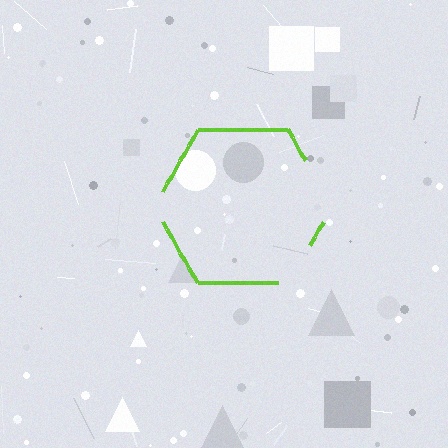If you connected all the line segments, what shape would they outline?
They would outline a hexagon.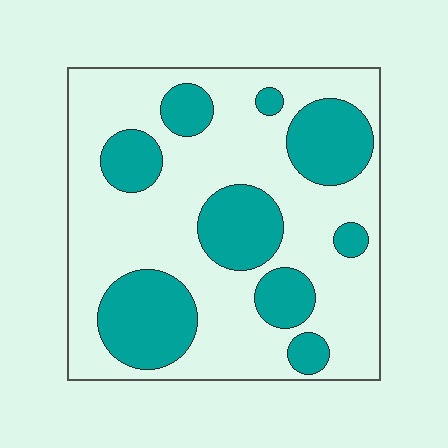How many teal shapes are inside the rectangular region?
9.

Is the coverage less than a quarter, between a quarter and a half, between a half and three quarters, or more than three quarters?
Between a quarter and a half.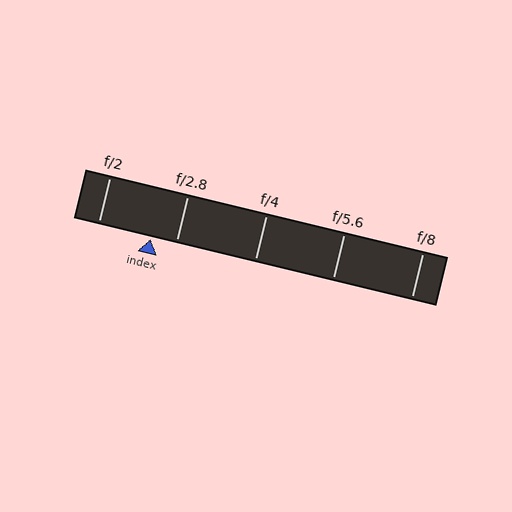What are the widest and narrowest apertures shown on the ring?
The widest aperture shown is f/2 and the narrowest is f/8.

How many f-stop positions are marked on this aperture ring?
There are 5 f-stop positions marked.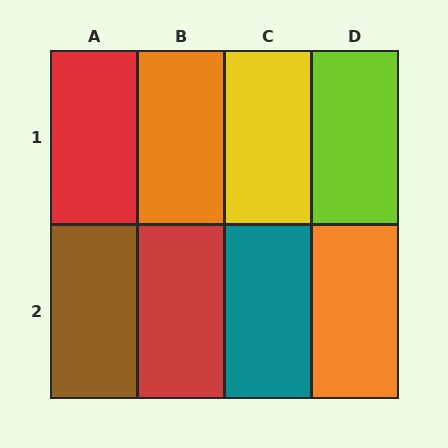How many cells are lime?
1 cell is lime.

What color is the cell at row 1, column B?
Orange.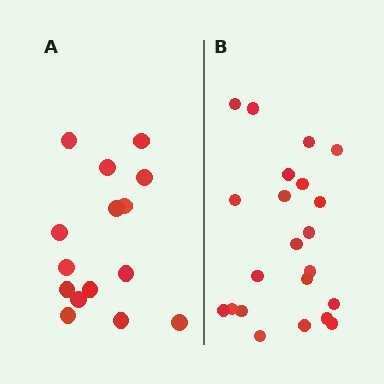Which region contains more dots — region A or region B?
Region B (the right region) has more dots.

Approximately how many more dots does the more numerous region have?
Region B has roughly 8 or so more dots than region A.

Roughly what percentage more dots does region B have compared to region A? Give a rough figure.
About 45% more.